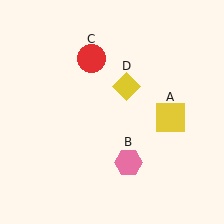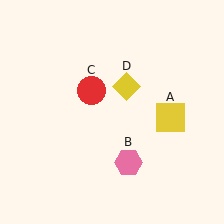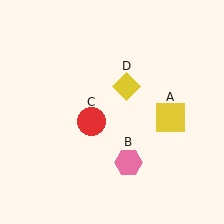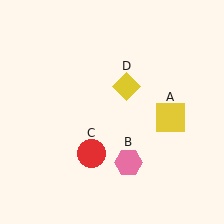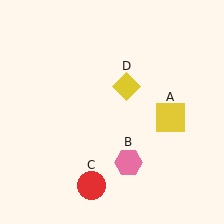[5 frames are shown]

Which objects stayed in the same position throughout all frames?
Yellow square (object A) and pink hexagon (object B) and yellow diamond (object D) remained stationary.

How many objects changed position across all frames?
1 object changed position: red circle (object C).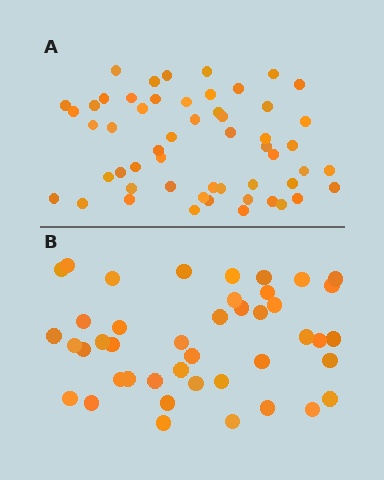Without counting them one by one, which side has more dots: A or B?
Region A (the top region) has more dots.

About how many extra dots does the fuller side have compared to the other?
Region A has roughly 12 or so more dots than region B.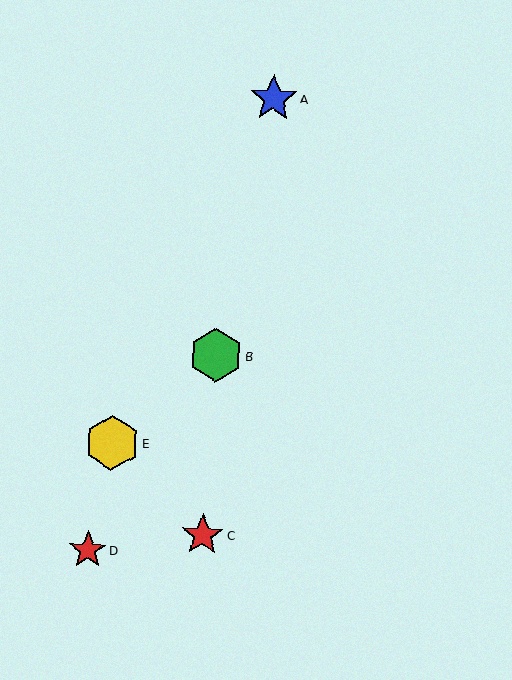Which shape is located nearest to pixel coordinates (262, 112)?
The blue star (labeled A) at (274, 99) is nearest to that location.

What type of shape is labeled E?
Shape E is a yellow hexagon.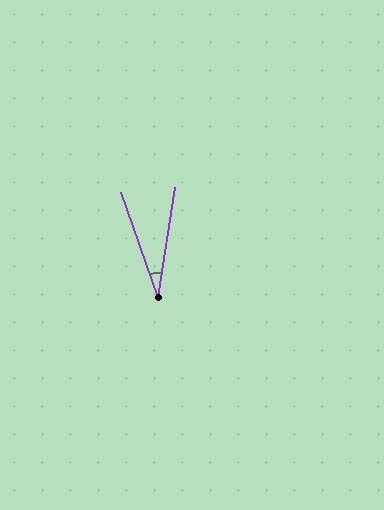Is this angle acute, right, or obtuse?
It is acute.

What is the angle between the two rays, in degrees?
Approximately 28 degrees.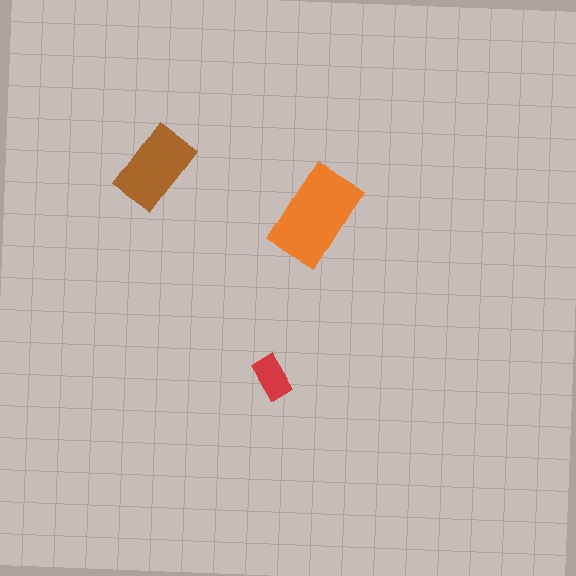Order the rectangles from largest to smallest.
the orange one, the brown one, the red one.